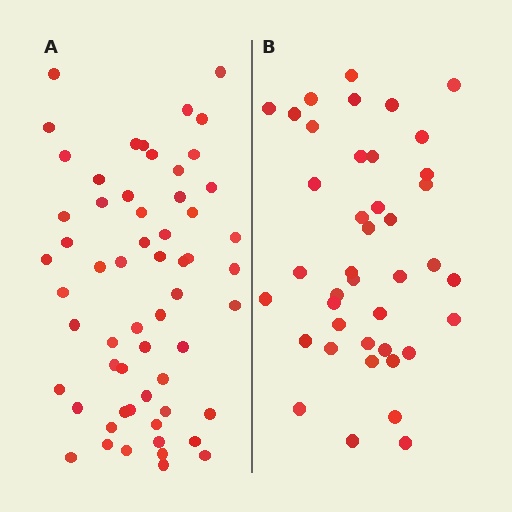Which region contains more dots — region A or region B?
Region A (the left region) has more dots.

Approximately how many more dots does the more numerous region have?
Region A has approximately 20 more dots than region B.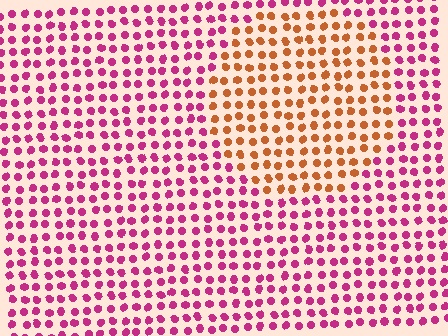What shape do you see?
I see a circle.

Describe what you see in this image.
The image is filled with small magenta elements in a uniform arrangement. A circle-shaped region is visible where the elements are tinted to a slightly different hue, forming a subtle color boundary.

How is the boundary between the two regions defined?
The boundary is defined purely by a slight shift in hue (about 57 degrees). Spacing, size, and orientation are identical on both sides.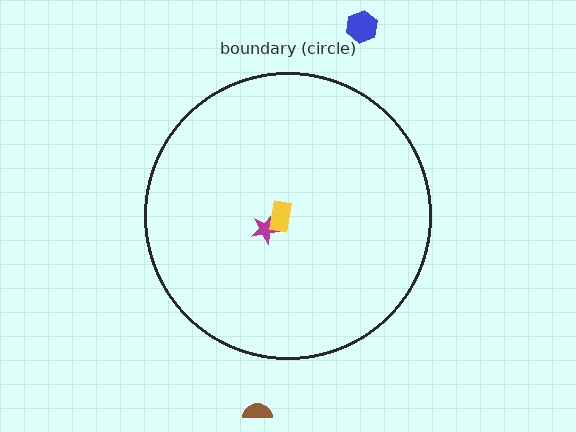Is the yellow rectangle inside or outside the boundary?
Inside.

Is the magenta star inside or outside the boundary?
Inside.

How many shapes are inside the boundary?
2 inside, 2 outside.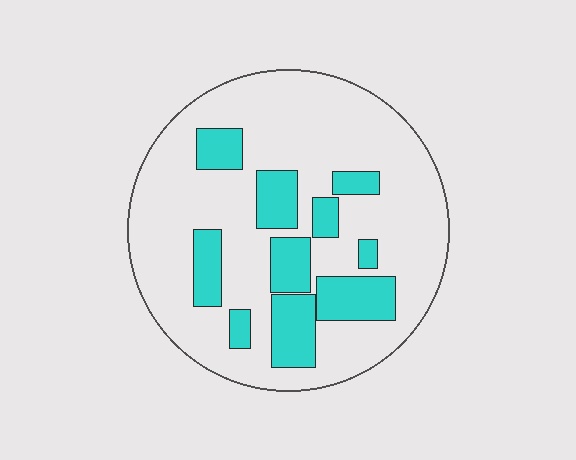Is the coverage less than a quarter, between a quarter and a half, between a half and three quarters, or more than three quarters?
Less than a quarter.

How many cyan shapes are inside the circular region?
10.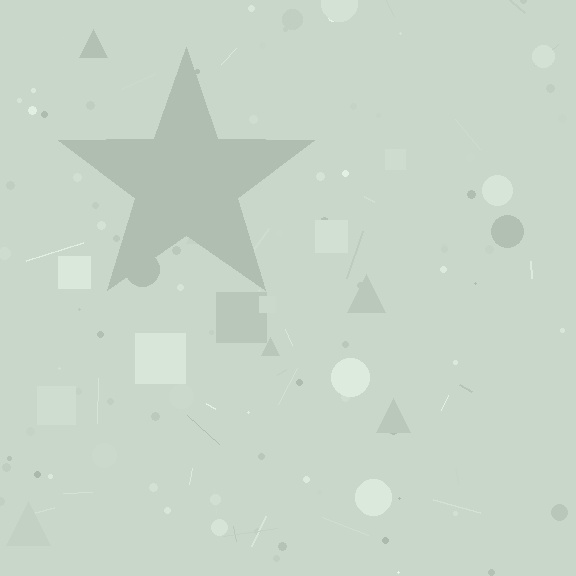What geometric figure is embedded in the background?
A star is embedded in the background.